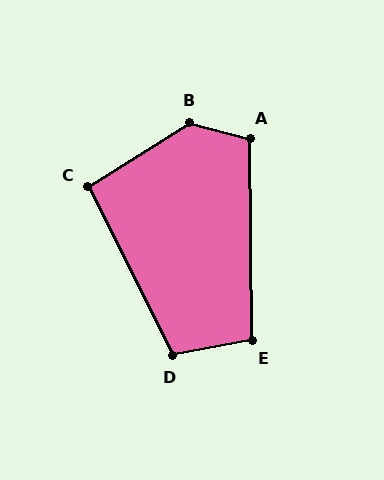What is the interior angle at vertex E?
Approximately 100 degrees (obtuse).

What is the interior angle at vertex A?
Approximately 105 degrees (obtuse).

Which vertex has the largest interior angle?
B, at approximately 134 degrees.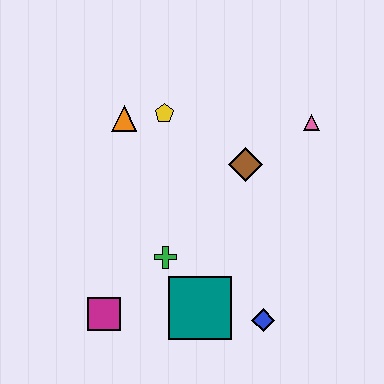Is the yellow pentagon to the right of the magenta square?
Yes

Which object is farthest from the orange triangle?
The blue diamond is farthest from the orange triangle.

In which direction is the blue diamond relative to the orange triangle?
The blue diamond is below the orange triangle.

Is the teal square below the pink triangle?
Yes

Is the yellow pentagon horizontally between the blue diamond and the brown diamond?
No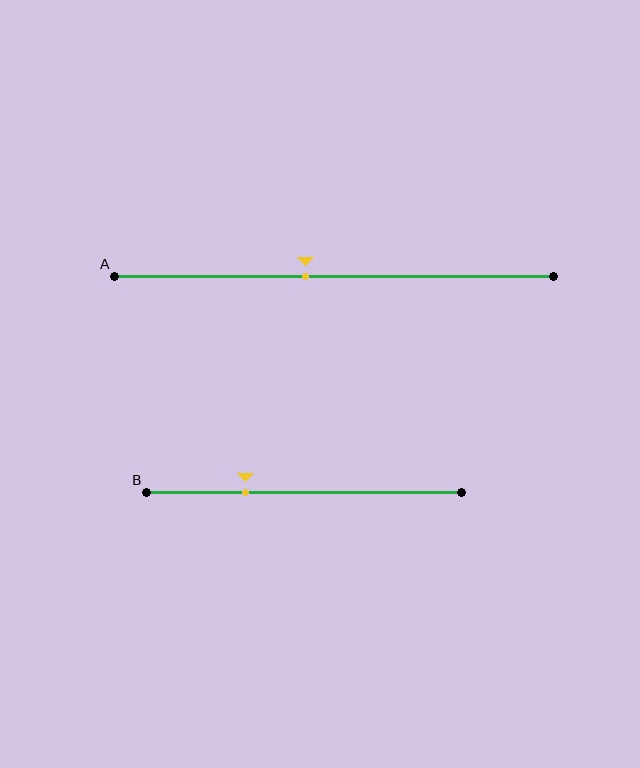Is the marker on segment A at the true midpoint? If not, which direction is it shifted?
No, the marker on segment A is shifted to the left by about 6% of the segment length.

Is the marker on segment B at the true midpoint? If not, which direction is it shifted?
No, the marker on segment B is shifted to the left by about 19% of the segment length.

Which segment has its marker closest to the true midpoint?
Segment A has its marker closest to the true midpoint.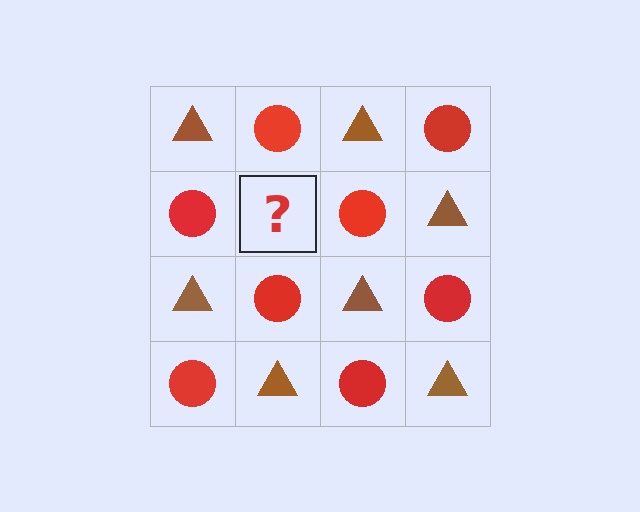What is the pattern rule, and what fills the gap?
The rule is that it alternates brown triangle and red circle in a checkerboard pattern. The gap should be filled with a brown triangle.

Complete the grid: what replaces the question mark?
The question mark should be replaced with a brown triangle.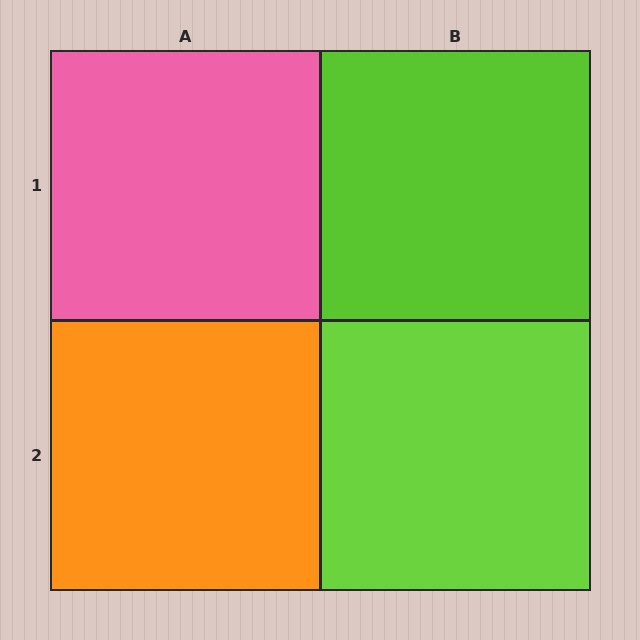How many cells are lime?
2 cells are lime.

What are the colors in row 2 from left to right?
Orange, lime.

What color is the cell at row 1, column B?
Lime.